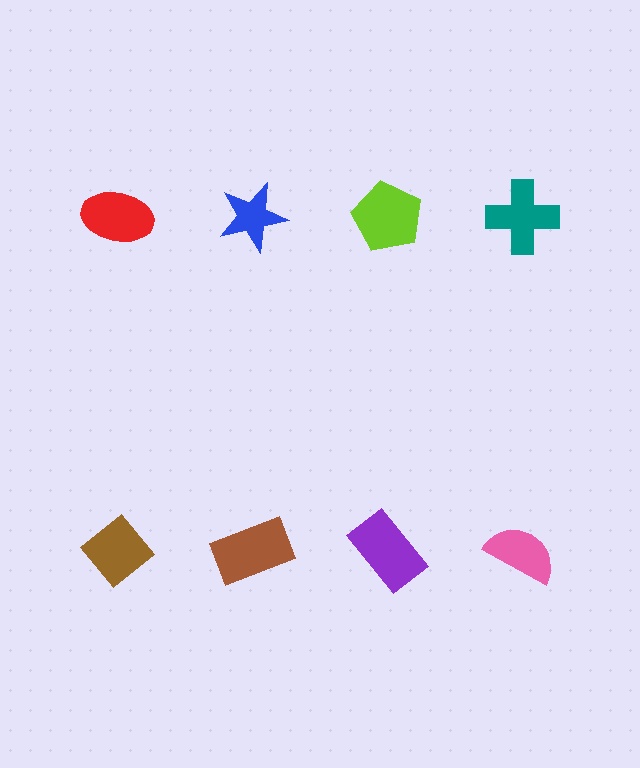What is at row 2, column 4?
A pink semicircle.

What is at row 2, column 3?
A purple rectangle.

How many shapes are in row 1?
4 shapes.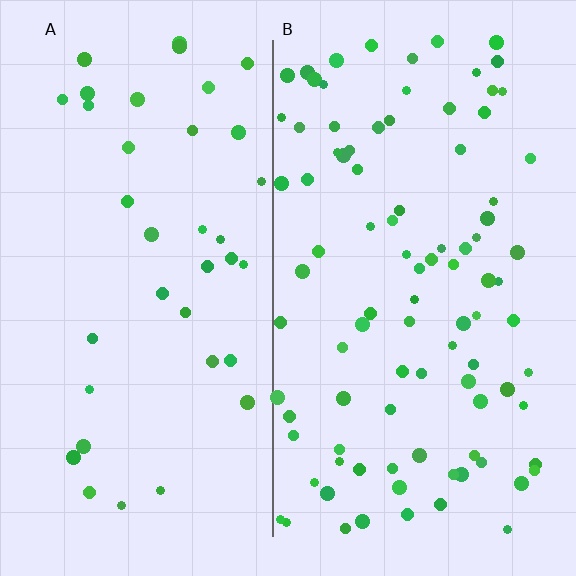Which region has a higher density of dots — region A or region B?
B (the right).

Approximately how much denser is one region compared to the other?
Approximately 2.4× — region B over region A.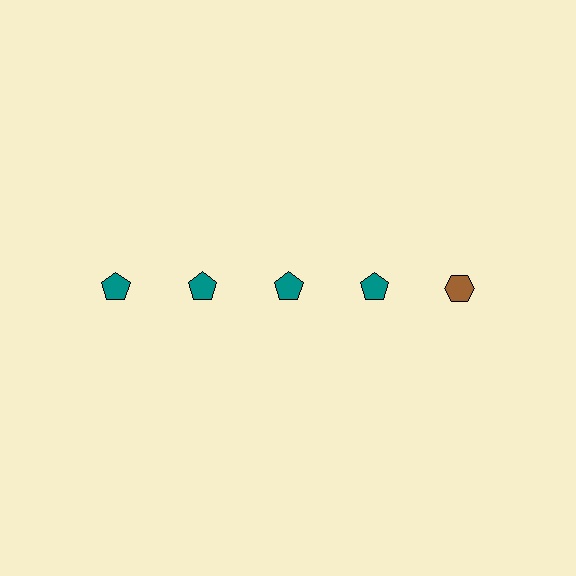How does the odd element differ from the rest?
It differs in both color (brown instead of teal) and shape (hexagon instead of pentagon).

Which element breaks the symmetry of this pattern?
The brown hexagon in the top row, rightmost column breaks the symmetry. All other shapes are teal pentagons.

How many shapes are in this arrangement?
There are 5 shapes arranged in a grid pattern.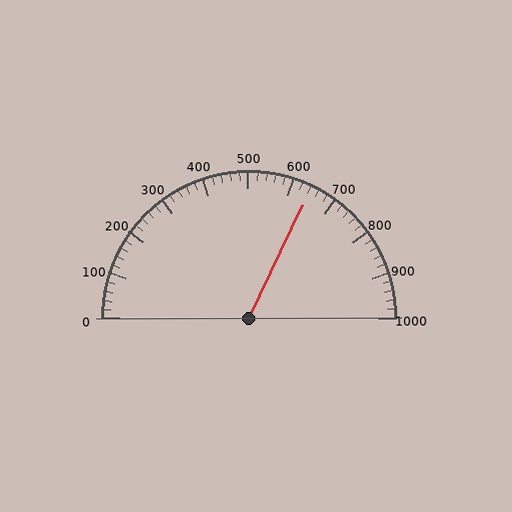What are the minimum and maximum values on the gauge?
The gauge ranges from 0 to 1000.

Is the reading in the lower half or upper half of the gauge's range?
The reading is in the upper half of the range (0 to 1000).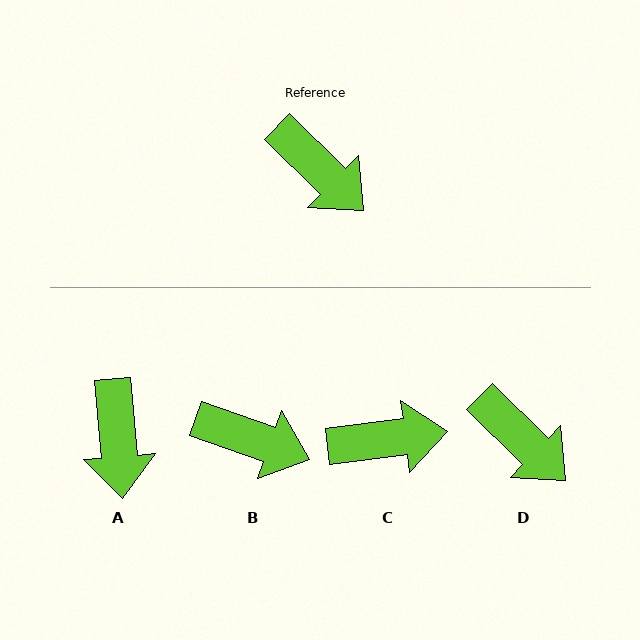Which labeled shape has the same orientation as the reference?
D.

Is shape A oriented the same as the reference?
No, it is off by about 41 degrees.